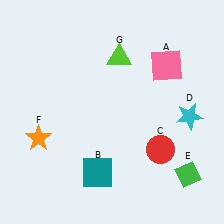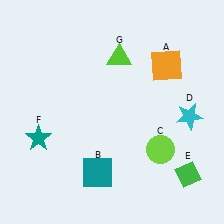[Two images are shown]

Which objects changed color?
A changed from pink to orange. C changed from red to lime. F changed from orange to teal.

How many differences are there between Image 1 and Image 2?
There are 3 differences between the two images.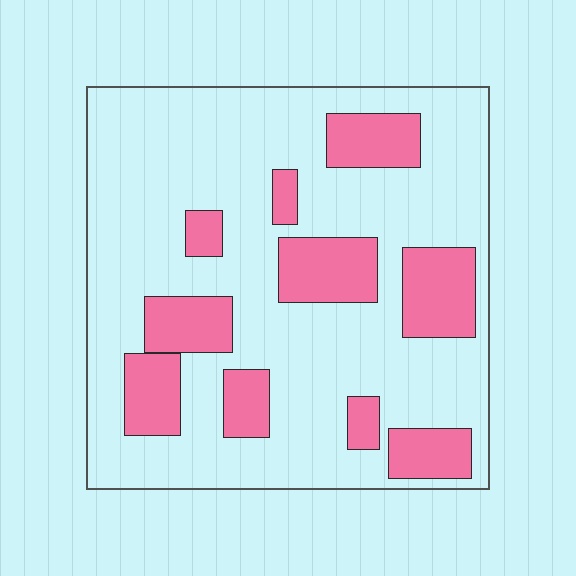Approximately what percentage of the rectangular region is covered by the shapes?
Approximately 25%.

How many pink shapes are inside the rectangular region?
10.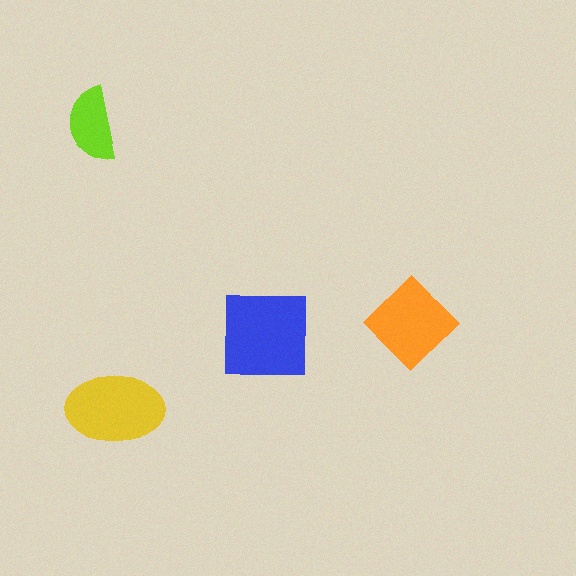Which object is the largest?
The blue square.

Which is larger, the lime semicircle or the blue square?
The blue square.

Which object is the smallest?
The lime semicircle.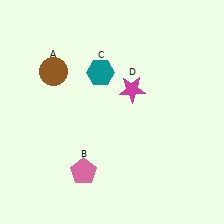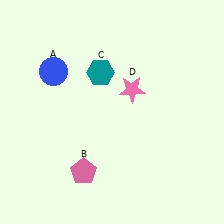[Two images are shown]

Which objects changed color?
A changed from brown to blue. D changed from magenta to pink.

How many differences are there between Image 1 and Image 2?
There are 2 differences between the two images.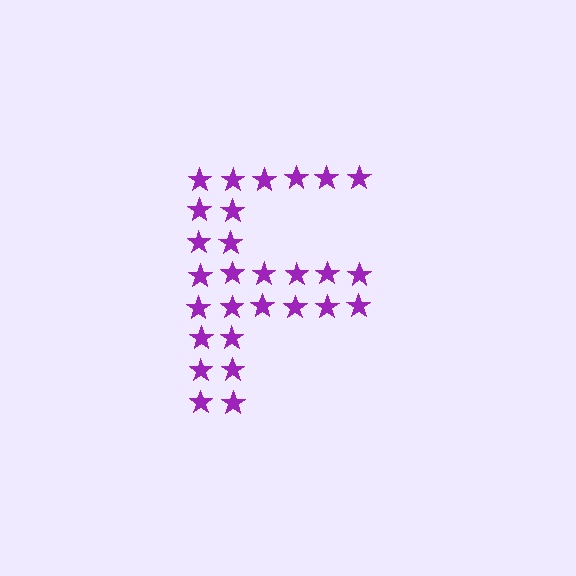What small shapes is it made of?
It is made of small stars.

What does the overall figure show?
The overall figure shows the letter F.